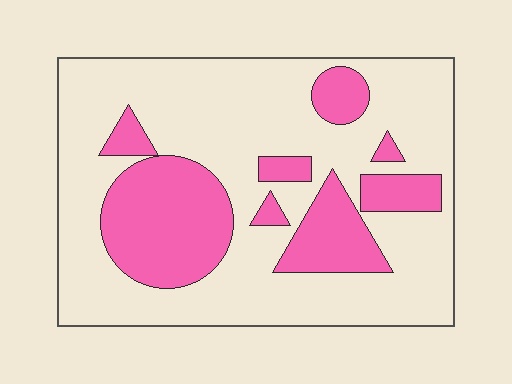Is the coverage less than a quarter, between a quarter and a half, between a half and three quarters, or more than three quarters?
Between a quarter and a half.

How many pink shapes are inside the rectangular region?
8.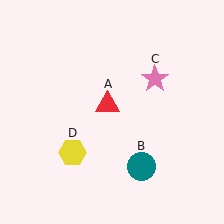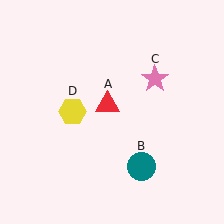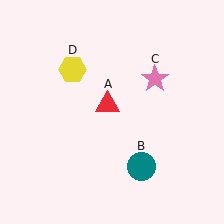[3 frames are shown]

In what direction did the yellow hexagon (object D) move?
The yellow hexagon (object D) moved up.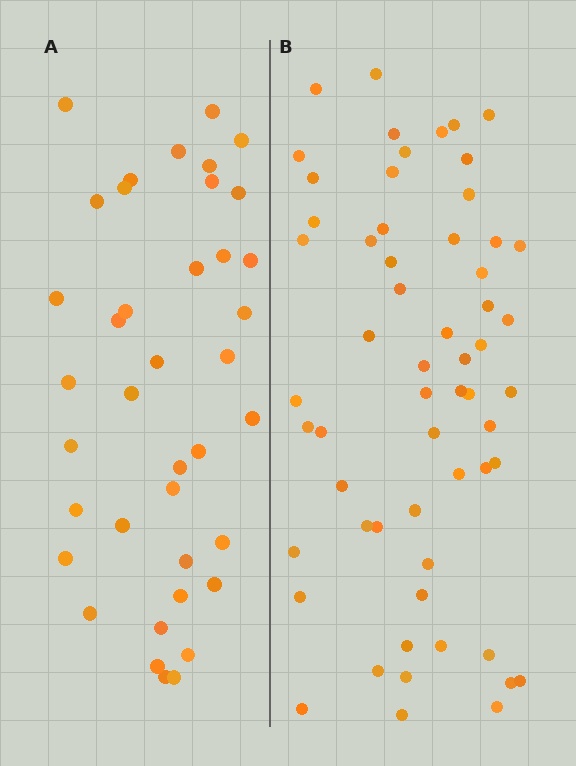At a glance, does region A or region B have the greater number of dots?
Region B (the right region) has more dots.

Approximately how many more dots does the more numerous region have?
Region B has approximately 20 more dots than region A.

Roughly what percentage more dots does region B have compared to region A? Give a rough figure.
About 50% more.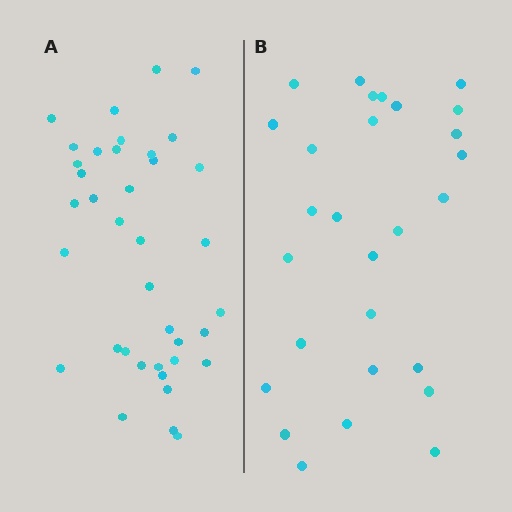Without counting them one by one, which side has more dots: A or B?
Region A (the left region) has more dots.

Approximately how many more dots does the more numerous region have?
Region A has roughly 10 or so more dots than region B.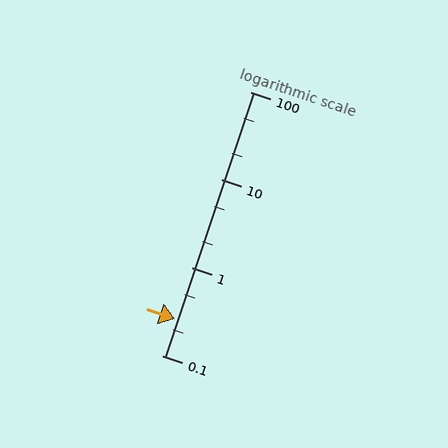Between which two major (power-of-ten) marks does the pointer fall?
The pointer is between 0.1 and 1.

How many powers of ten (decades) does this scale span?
The scale spans 3 decades, from 0.1 to 100.